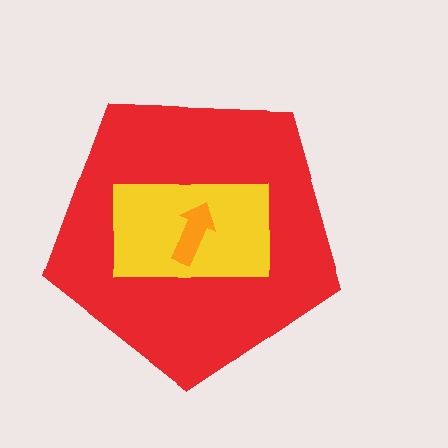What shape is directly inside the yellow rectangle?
The orange arrow.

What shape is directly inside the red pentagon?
The yellow rectangle.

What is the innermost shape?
The orange arrow.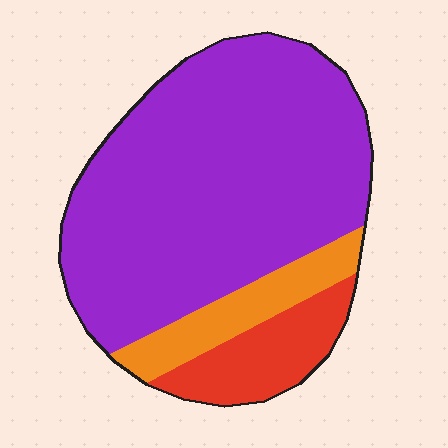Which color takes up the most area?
Purple, at roughly 75%.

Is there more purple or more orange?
Purple.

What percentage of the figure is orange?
Orange takes up about one eighth (1/8) of the figure.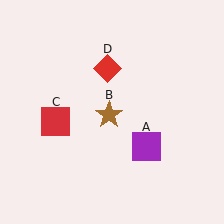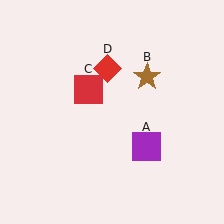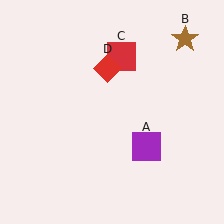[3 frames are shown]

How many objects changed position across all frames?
2 objects changed position: brown star (object B), red square (object C).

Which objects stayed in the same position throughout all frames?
Purple square (object A) and red diamond (object D) remained stationary.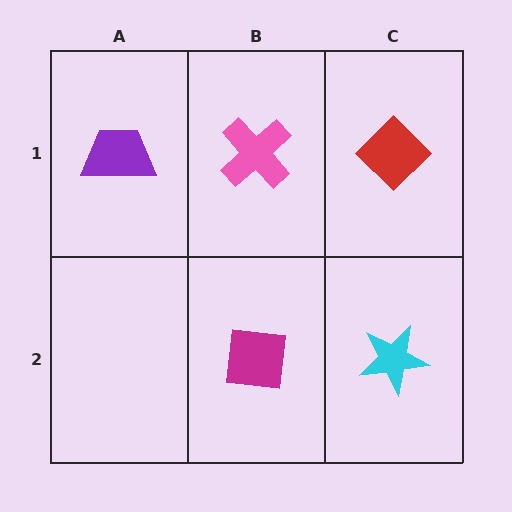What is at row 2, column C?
A cyan star.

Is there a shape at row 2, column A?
No, that cell is empty.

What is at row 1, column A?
A purple trapezoid.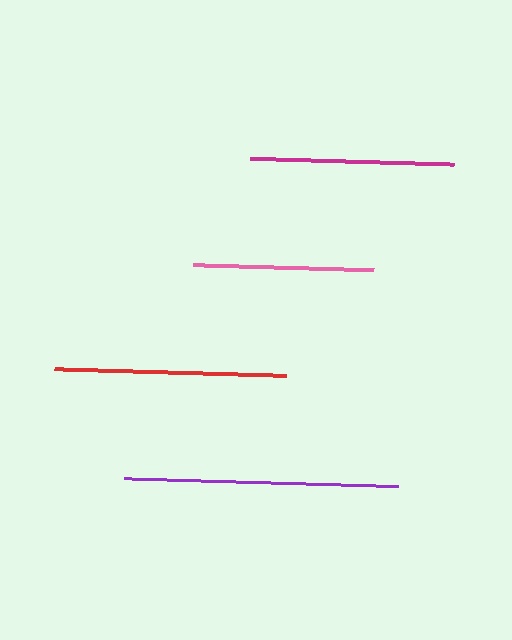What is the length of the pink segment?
The pink segment is approximately 181 pixels long.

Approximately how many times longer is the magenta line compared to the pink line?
The magenta line is approximately 1.1 times the length of the pink line.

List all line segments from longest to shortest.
From longest to shortest: purple, red, magenta, pink.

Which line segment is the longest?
The purple line is the longest at approximately 274 pixels.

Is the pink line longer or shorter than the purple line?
The purple line is longer than the pink line.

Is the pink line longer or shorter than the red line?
The red line is longer than the pink line.